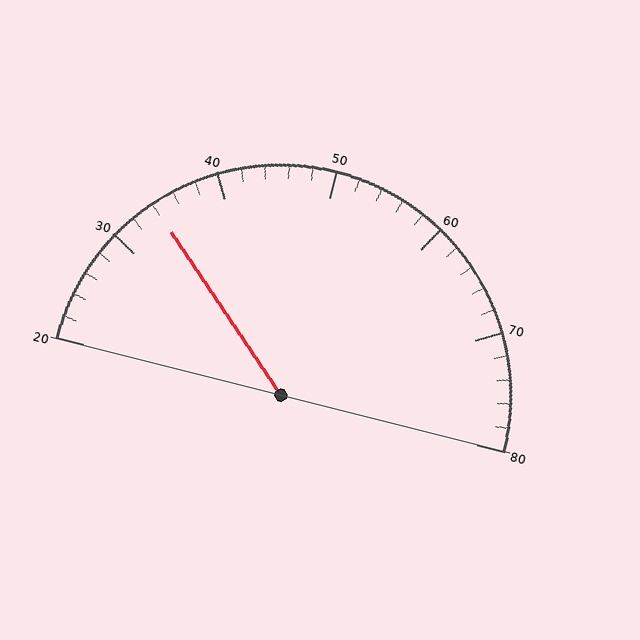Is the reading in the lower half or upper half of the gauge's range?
The reading is in the lower half of the range (20 to 80).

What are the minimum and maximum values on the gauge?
The gauge ranges from 20 to 80.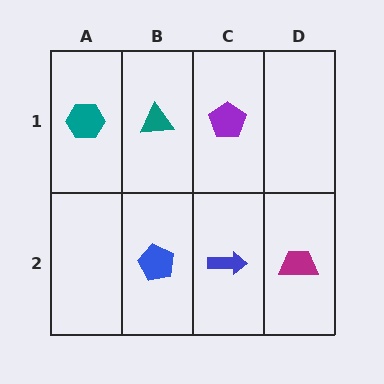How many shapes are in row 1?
3 shapes.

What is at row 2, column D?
A magenta trapezoid.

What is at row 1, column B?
A teal triangle.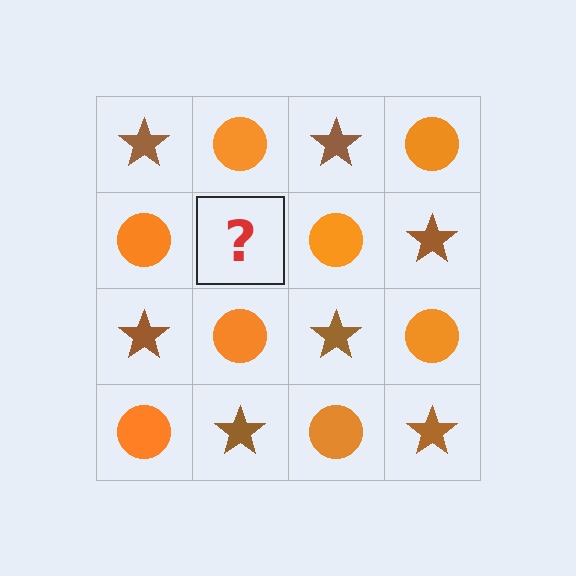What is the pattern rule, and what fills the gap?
The rule is that it alternates brown star and orange circle in a checkerboard pattern. The gap should be filled with a brown star.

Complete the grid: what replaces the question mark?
The question mark should be replaced with a brown star.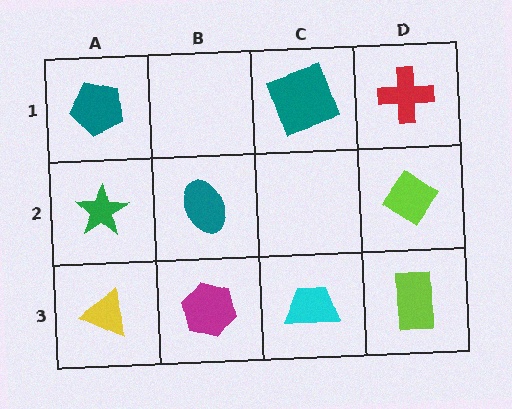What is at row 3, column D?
A lime rectangle.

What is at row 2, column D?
A lime diamond.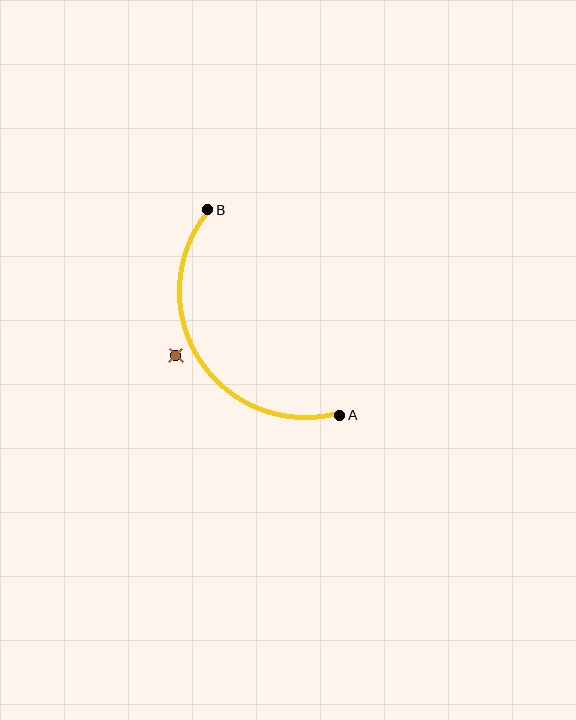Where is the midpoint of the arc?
The arc midpoint is the point on the curve farthest from the straight line joining A and B. It sits to the left of that line.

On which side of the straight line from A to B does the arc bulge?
The arc bulges to the left of the straight line connecting A and B.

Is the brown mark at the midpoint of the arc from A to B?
No — the brown mark does not lie on the arc at all. It sits slightly outside the curve.